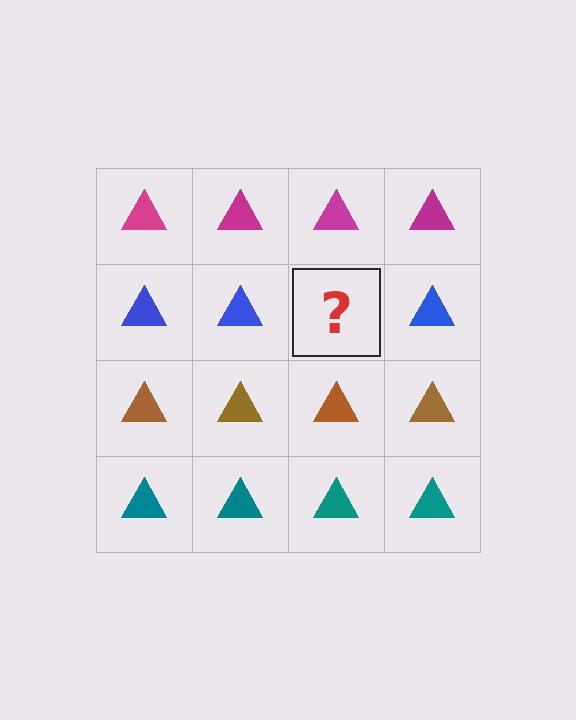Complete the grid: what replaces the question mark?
The question mark should be replaced with a blue triangle.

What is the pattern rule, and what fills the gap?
The rule is that each row has a consistent color. The gap should be filled with a blue triangle.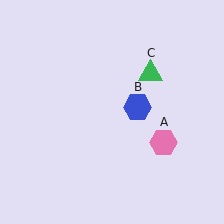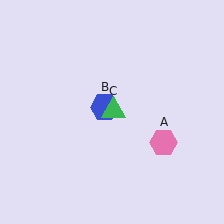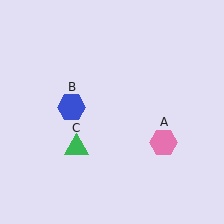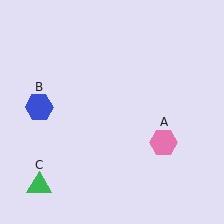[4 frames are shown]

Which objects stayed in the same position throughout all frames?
Pink hexagon (object A) remained stationary.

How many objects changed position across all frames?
2 objects changed position: blue hexagon (object B), green triangle (object C).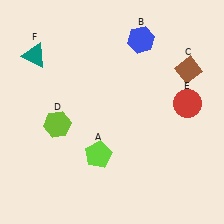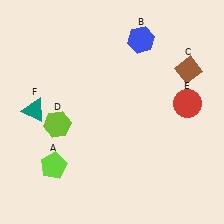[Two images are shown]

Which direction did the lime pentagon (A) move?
The lime pentagon (A) moved left.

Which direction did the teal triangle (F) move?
The teal triangle (F) moved down.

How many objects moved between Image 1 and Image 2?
2 objects moved between the two images.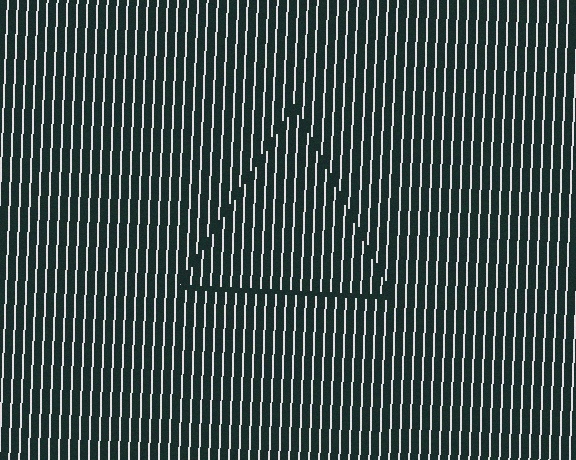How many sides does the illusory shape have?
3 sides — the line-ends trace a triangle.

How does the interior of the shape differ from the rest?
The interior of the shape contains the same grating, shifted by half a period — the contour is defined by the phase discontinuity where line-ends from the inner and outer gratings abut.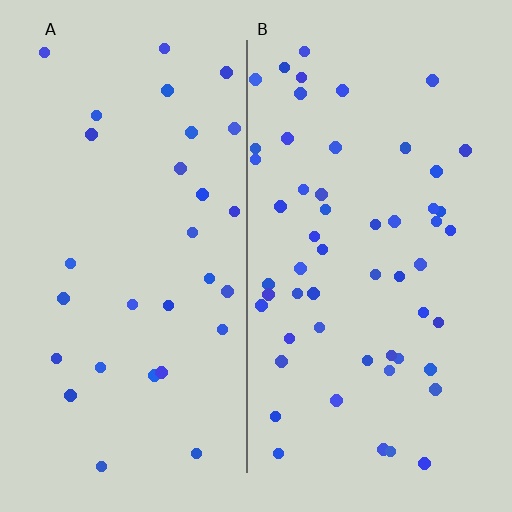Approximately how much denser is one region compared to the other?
Approximately 1.9× — region B over region A.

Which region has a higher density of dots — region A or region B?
B (the right).